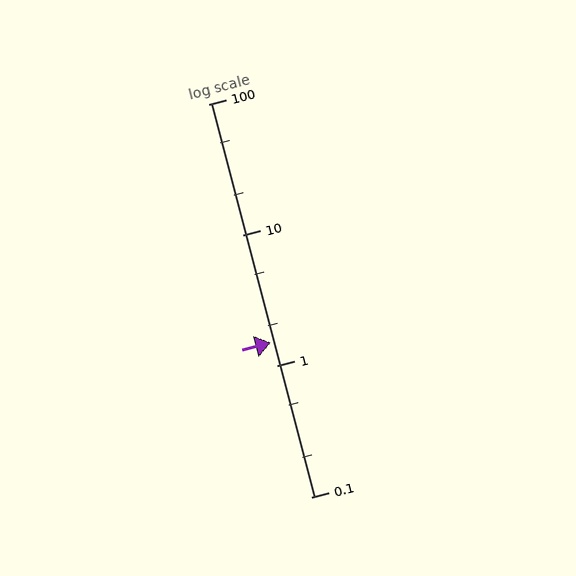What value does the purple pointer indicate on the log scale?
The pointer indicates approximately 1.5.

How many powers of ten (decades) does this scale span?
The scale spans 3 decades, from 0.1 to 100.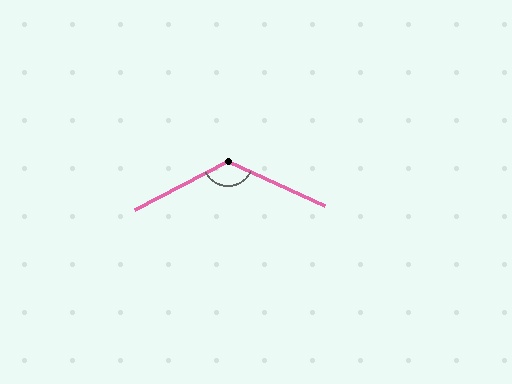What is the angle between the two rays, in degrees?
Approximately 127 degrees.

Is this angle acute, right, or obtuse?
It is obtuse.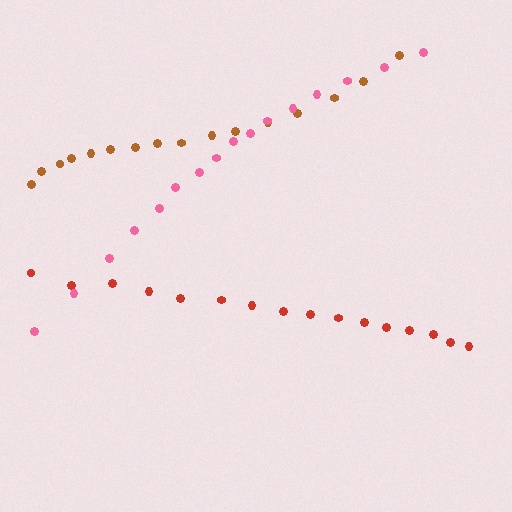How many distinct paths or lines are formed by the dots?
There are 3 distinct paths.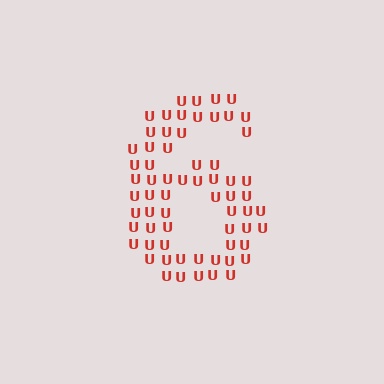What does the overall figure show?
The overall figure shows the digit 6.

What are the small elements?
The small elements are letter U's.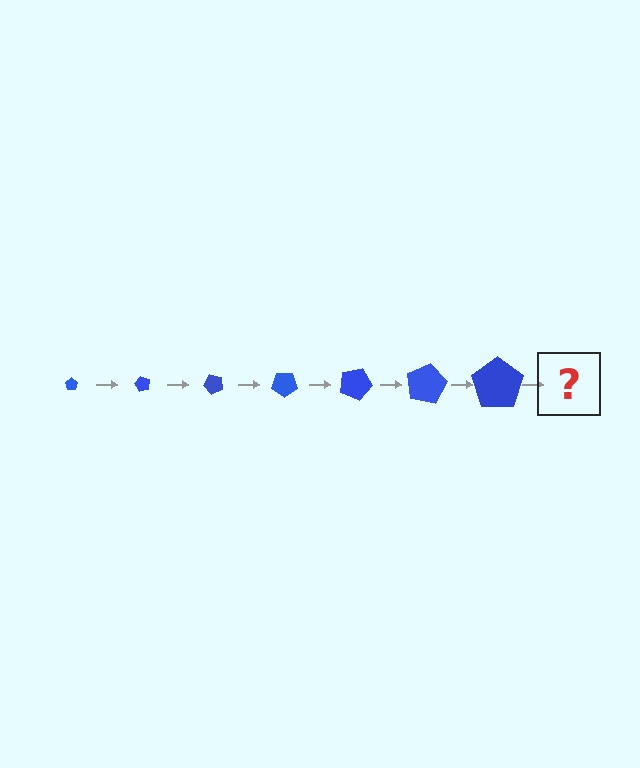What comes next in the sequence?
The next element should be a pentagon, larger than the previous one and rotated 420 degrees from the start.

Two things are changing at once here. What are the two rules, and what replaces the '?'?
The two rules are that the pentagon grows larger each step and it rotates 60 degrees each step. The '?' should be a pentagon, larger than the previous one and rotated 420 degrees from the start.